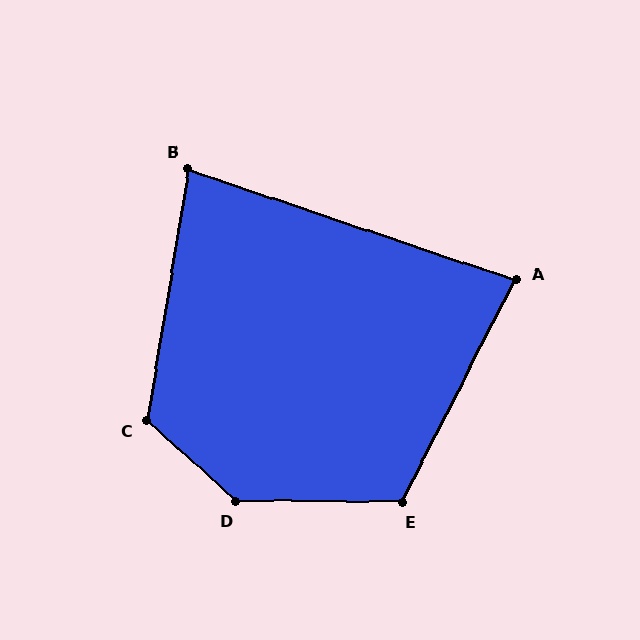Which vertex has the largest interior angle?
D, at approximately 138 degrees.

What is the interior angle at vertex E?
Approximately 117 degrees (obtuse).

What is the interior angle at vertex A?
Approximately 82 degrees (acute).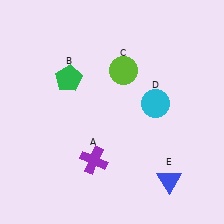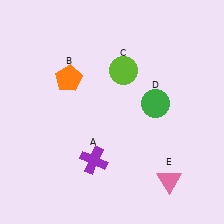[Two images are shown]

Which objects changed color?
B changed from green to orange. D changed from cyan to green. E changed from blue to pink.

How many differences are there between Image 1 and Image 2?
There are 3 differences between the two images.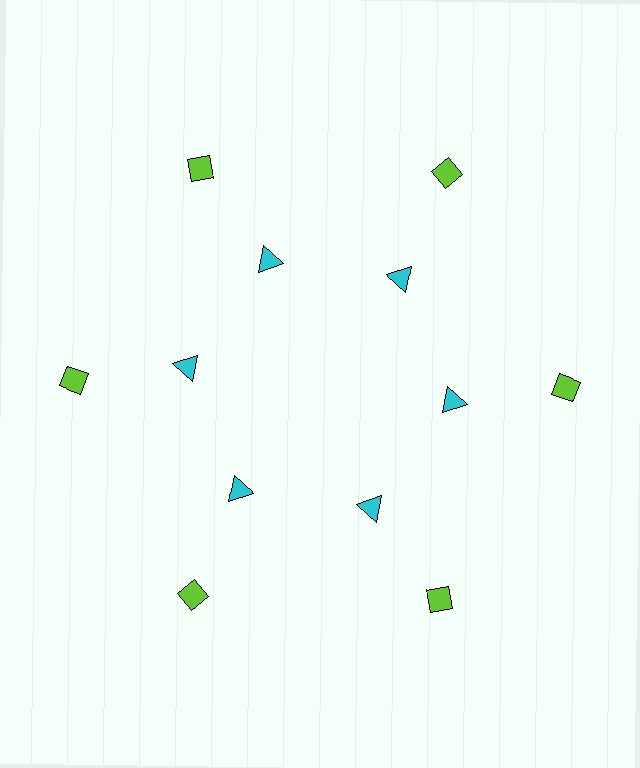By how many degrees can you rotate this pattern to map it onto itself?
The pattern maps onto itself every 60 degrees of rotation.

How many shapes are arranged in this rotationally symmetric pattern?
There are 12 shapes, arranged in 6 groups of 2.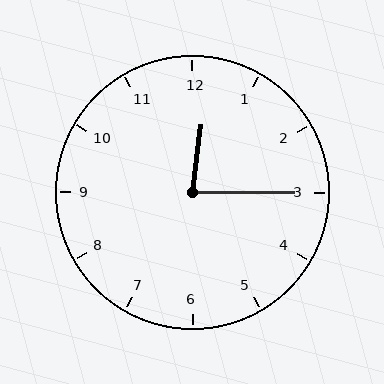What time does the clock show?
12:15.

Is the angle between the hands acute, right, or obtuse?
It is acute.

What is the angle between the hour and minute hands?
Approximately 82 degrees.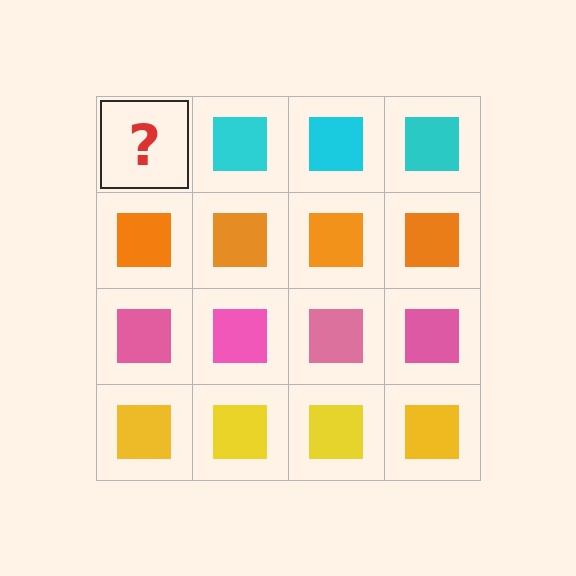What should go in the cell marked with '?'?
The missing cell should contain a cyan square.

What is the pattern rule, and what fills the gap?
The rule is that each row has a consistent color. The gap should be filled with a cyan square.